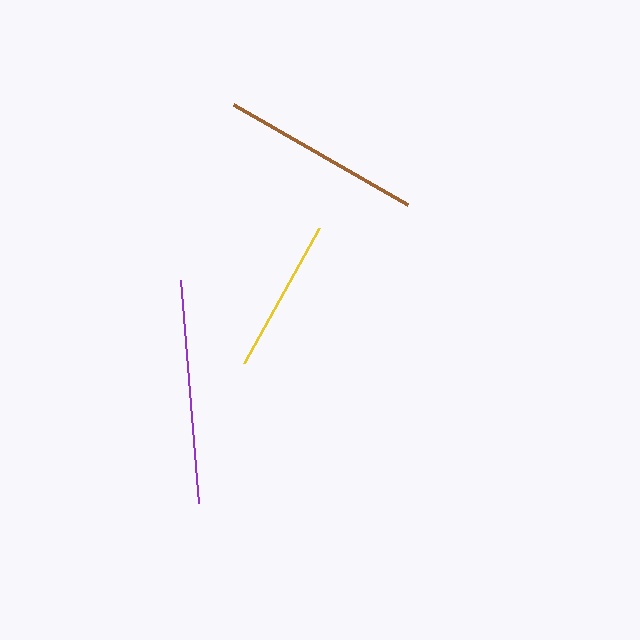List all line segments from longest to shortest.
From longest to shortest: purple, brown, yellow.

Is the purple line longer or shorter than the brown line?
The purple line is longer than the brown line.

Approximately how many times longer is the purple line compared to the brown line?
The purple line is approximately 1.1 times the length of the brown line.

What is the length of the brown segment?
The brown segment is approximately 201 pixels long.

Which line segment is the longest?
The purple line is the longest at approximately 224 pixels.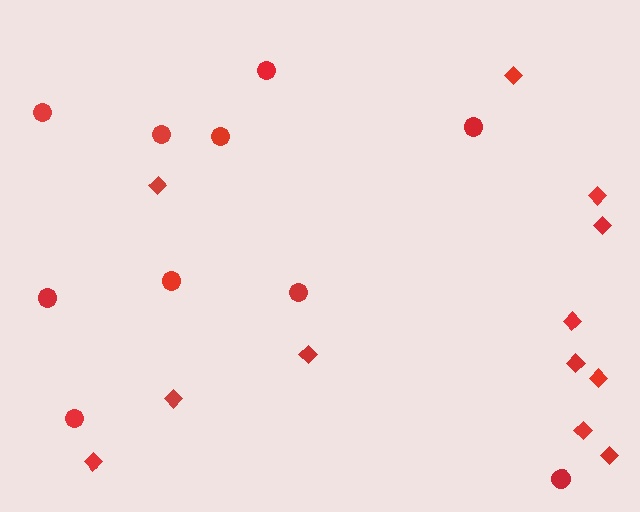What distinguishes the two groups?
There are 2 groups: one group of circles (10) and one group of diamonds (12).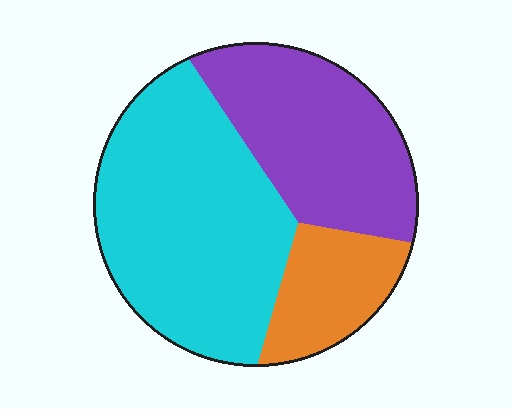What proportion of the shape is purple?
Purple covers 33% of the shape.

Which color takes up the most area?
Cyan, at roughly 50%.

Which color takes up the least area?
Orange, at roughly 15%.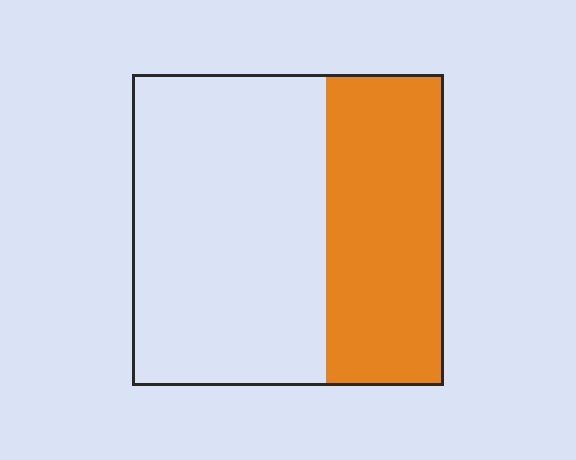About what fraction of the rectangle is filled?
About three eighths (3/8).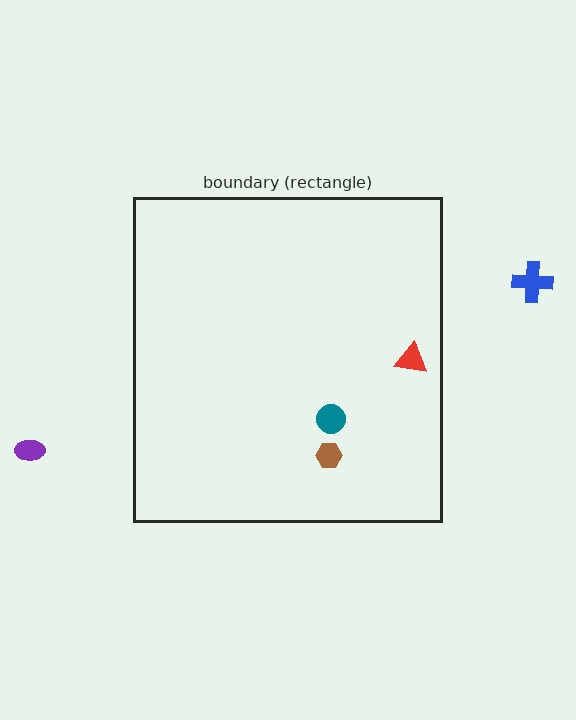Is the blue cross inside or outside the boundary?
Outside.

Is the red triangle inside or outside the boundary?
Inside.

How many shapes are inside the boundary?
3 inside, 2 outside.